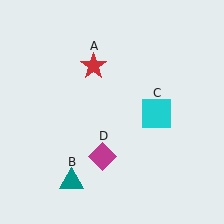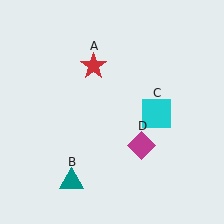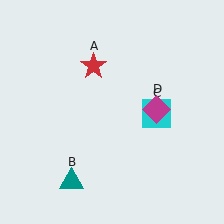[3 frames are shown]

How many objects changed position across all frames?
1 object changed position: magenta diamond (object D).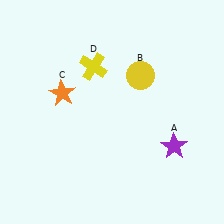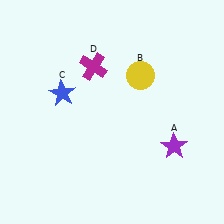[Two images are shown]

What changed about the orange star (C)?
In Image 1, C is orange. In Image 2, it changed to blue.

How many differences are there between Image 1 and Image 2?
There are 2 differences between the two images.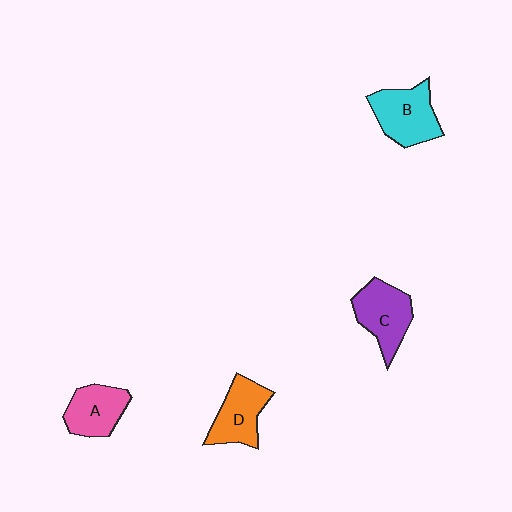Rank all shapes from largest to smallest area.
From largest to smallest: B (cyan), C (purple), D (orange), A (pink).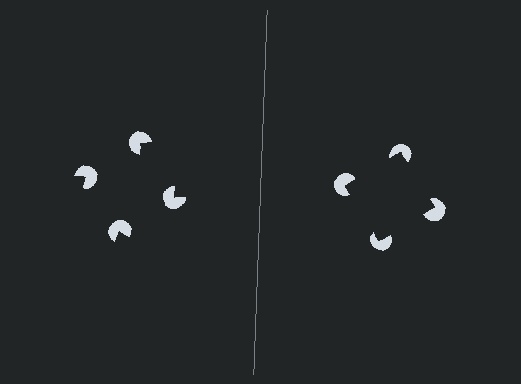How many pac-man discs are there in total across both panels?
8 — 4 on each side.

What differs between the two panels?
The pac-man discs are positioned identically on both sides; only the wedge orientations differ. On the right they align to a square; on the left they are misaligned.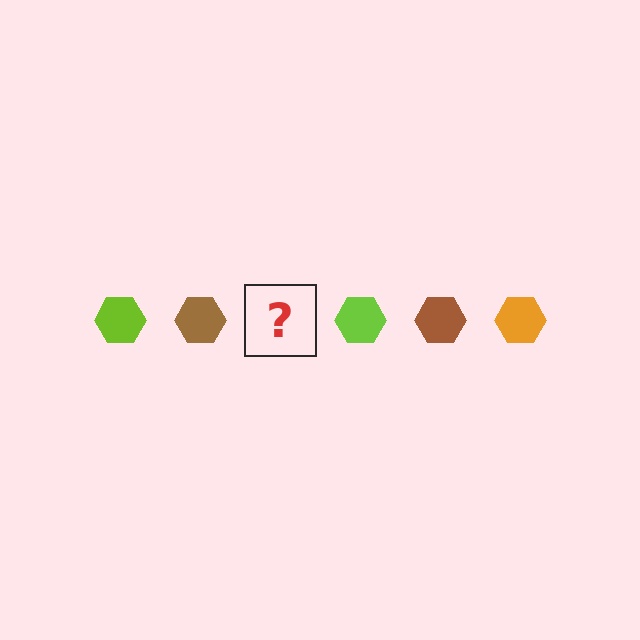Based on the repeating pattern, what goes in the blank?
The blank should be an orange hexagon.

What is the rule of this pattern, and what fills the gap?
The rule is that the pattern cycles through lime, brown, orange hexagons. The gap should be filled with an orange hexagon.